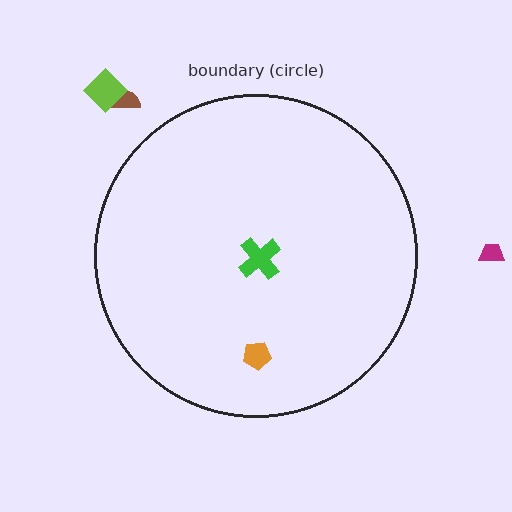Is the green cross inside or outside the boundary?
Inside.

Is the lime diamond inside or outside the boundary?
Outside.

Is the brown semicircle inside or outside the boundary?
Outside.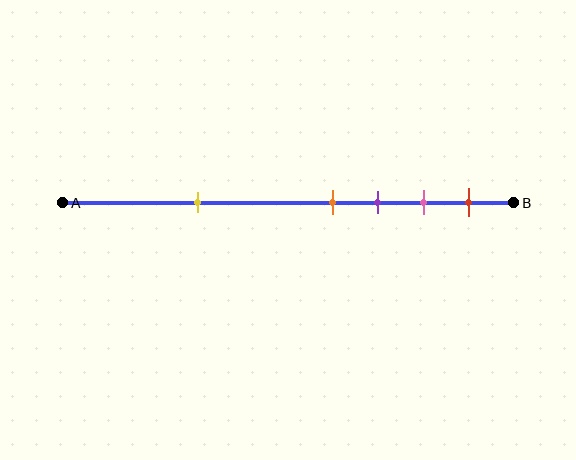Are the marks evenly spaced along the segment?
No, the marks are not evenly spaced.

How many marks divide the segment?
There are 5 marks dividing the segment.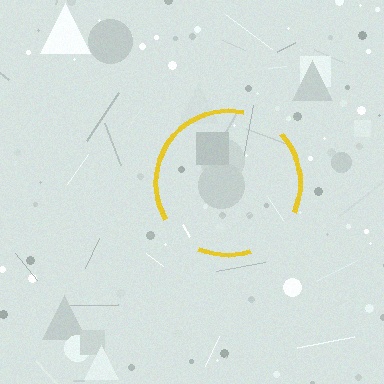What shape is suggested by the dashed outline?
The dashed outline suggests a circle.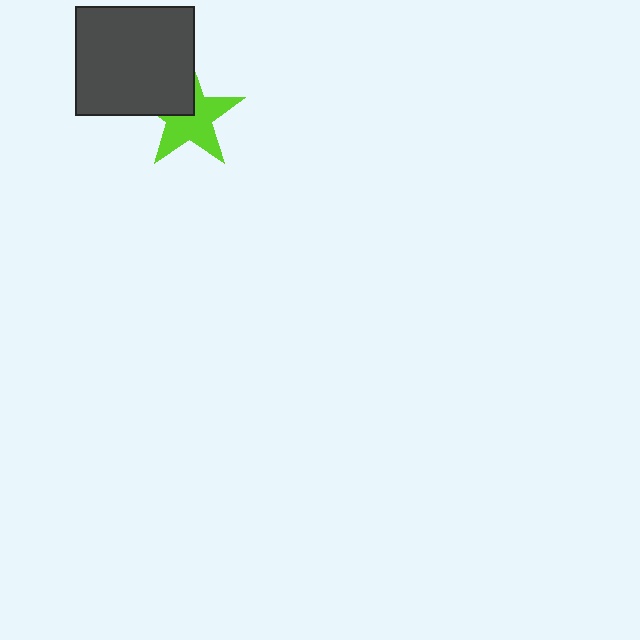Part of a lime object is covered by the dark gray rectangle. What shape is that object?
It is a star.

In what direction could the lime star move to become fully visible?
The lime star could move toward the lower-right. That would shift it out from behind the dark gray rectangle entirely.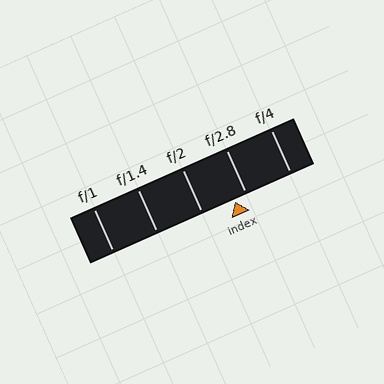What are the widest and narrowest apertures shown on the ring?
The widest aperture shown is f/1 and the narrowest is f/4.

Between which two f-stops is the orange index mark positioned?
The index mark is between f/2 and f/2.8.